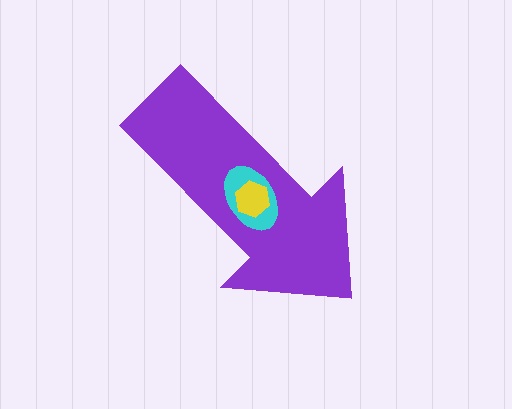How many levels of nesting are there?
3.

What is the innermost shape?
The yellow hexagon.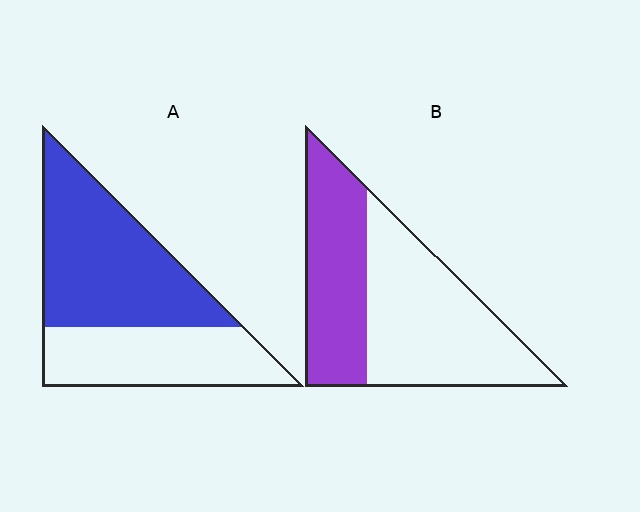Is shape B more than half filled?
No.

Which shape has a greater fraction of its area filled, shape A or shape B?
Shape A.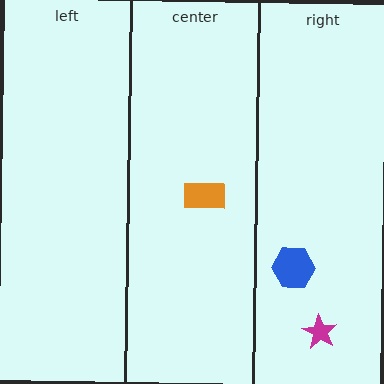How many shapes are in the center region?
1.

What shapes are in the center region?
The orange rectangle.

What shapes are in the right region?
The blue hexagon, the magenta star.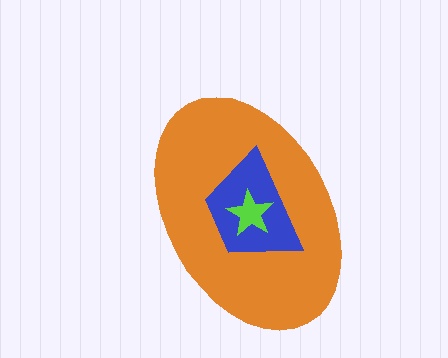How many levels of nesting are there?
3.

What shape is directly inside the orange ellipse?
The blue trapezoid.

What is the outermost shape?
The orange ellipse.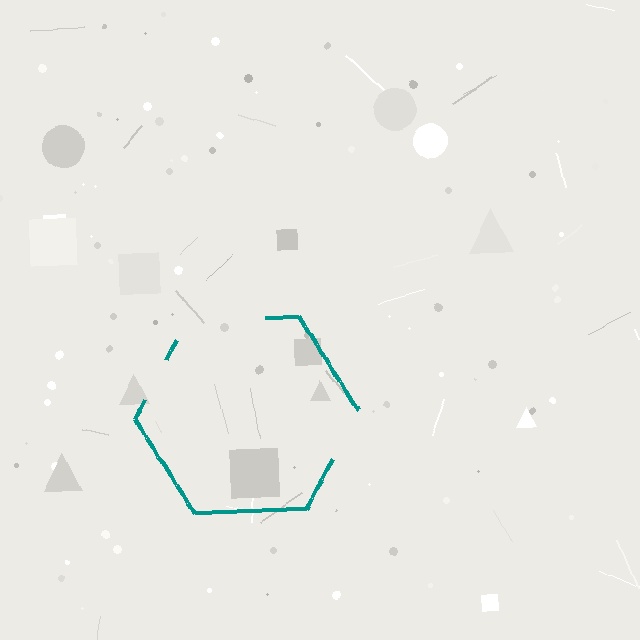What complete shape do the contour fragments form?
The contour fragments form a hexagon.